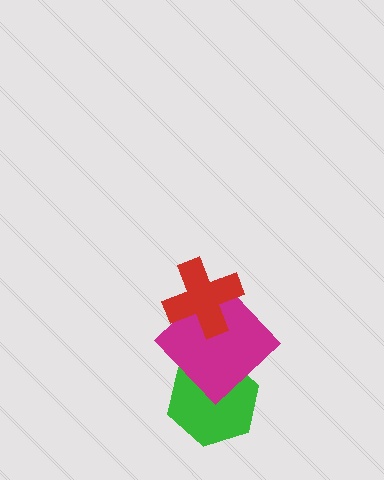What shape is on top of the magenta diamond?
The red cross is on top of the magenta diamond.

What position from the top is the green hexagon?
The green hexagon is 3rd from the top.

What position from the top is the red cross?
The red cross is 1st from the top.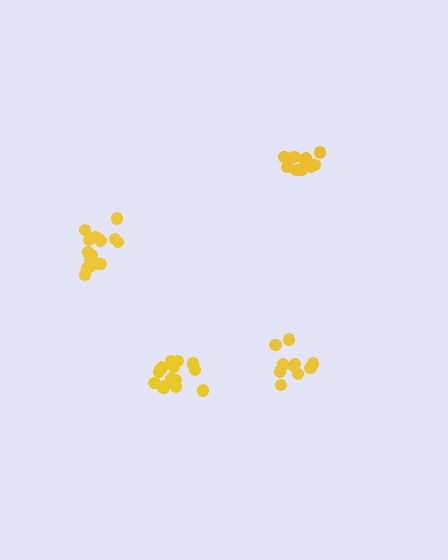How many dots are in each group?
Group 1: 15 dots, Group 2: 11 dots, Group 3: 10 dots, Group 4: 15 dots (51 total).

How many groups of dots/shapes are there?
There are 4 groups.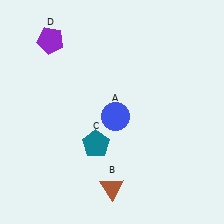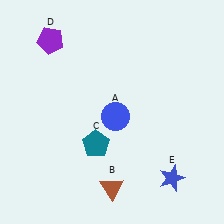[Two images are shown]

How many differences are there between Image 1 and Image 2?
There is 1 difference between the two images.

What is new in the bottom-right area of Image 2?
A blue star (E) was added in the bottom-right area of Image 2.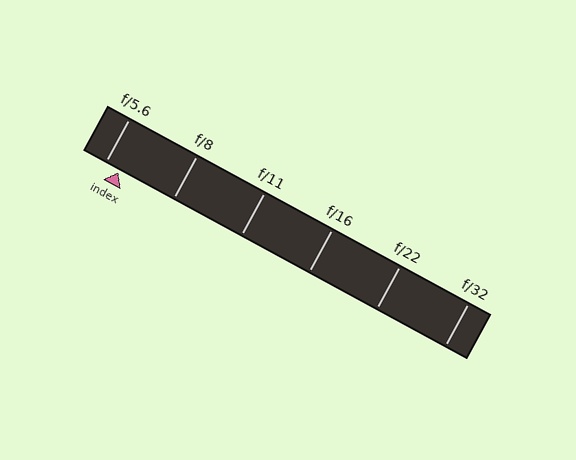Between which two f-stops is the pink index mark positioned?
The index mark is between f/5.6 and f/8.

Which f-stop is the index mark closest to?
The index mark is closest to f/5.6.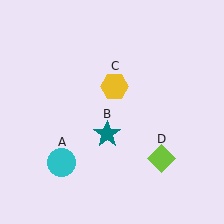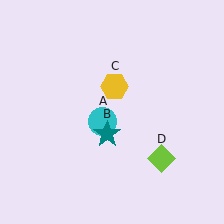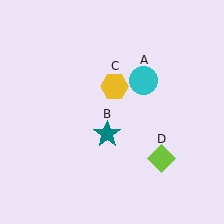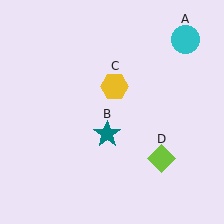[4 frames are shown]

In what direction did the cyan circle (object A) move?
The cyan circle (object A) moved up and to the right.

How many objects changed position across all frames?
1 object changed position: cyan circle (object A).